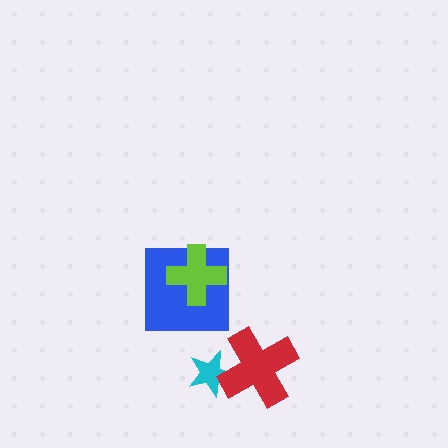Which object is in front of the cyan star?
The red cross is in front of the cyan star.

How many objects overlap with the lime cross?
1 object overlaps with the lime cross.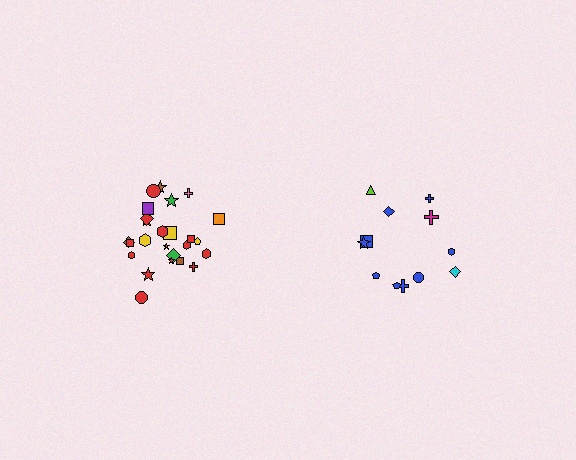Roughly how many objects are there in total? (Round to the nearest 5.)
Roughly 35 objects in total.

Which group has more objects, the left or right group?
The left group.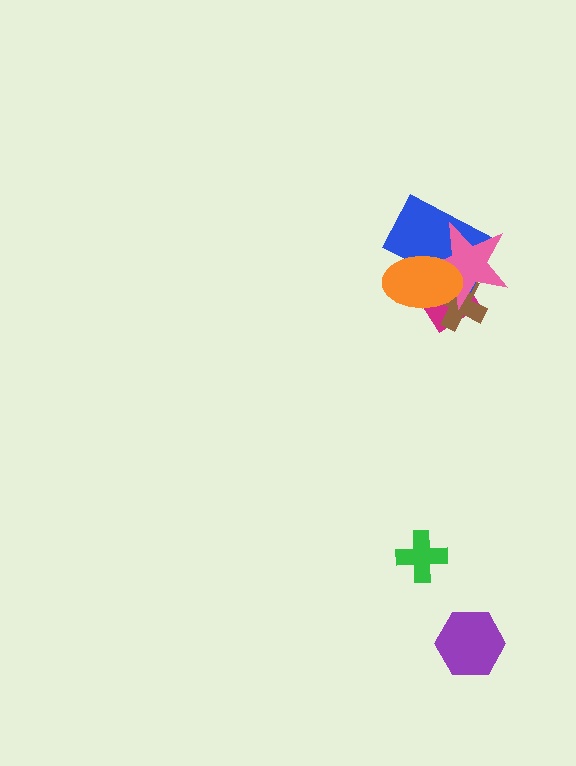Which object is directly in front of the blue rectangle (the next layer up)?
The pink star is directly in front of the blue rectangle.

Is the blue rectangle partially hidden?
Yes, it is partially covered by another shape.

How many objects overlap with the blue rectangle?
4 objects overlap with the blue rectangle.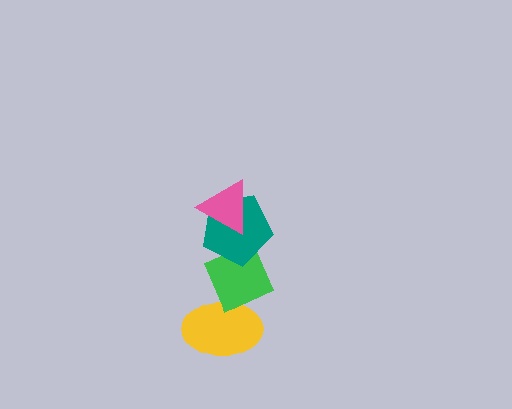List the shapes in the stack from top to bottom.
From top to bottom: the pink triangle, the teal pentagon, the green diamond, the yellow ellipse.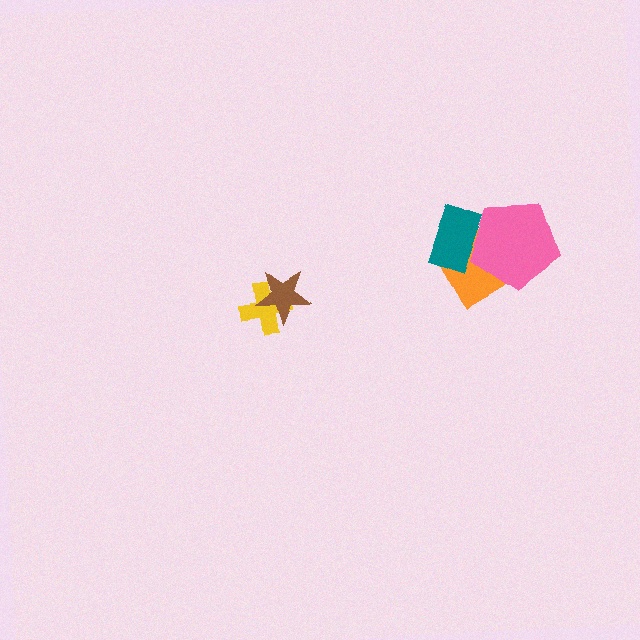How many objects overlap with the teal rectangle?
2 objects overlap with the teal rectangle.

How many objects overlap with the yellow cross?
1 object overlaps with the yellow cross.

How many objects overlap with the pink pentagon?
2 objects overlap with the pink pentagon.